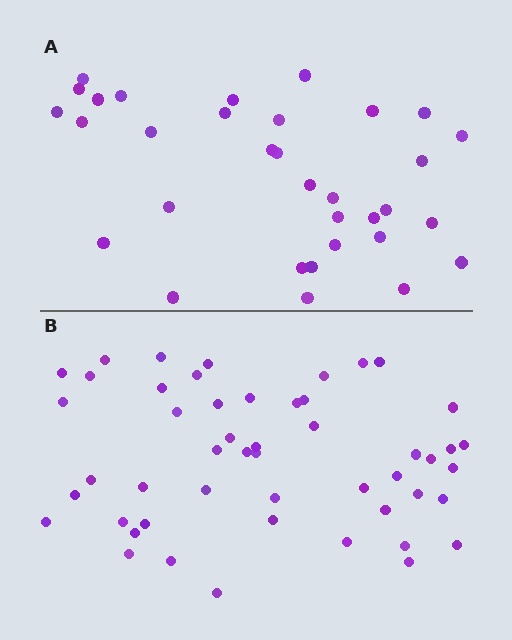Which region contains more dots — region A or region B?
Region B (the bottom region) has more dots.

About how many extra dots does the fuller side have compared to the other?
Region B has approximately 15 more dots than region A.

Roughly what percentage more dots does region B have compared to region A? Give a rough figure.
About 50% more.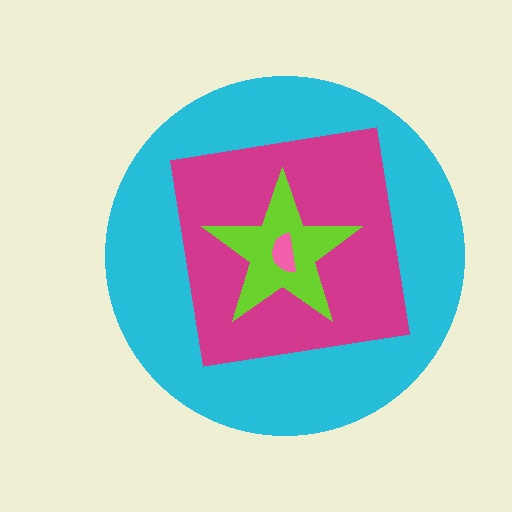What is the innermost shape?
The pink semicircle.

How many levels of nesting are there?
4.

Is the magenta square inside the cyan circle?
Yes.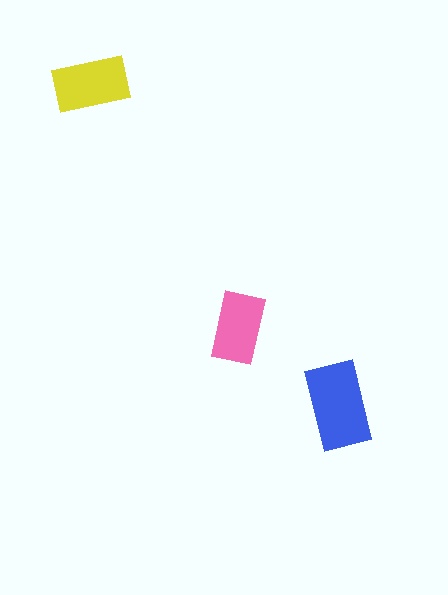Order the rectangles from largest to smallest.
the blue one, the yellow one, the pink one.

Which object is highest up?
The yellow rectangle is topmost.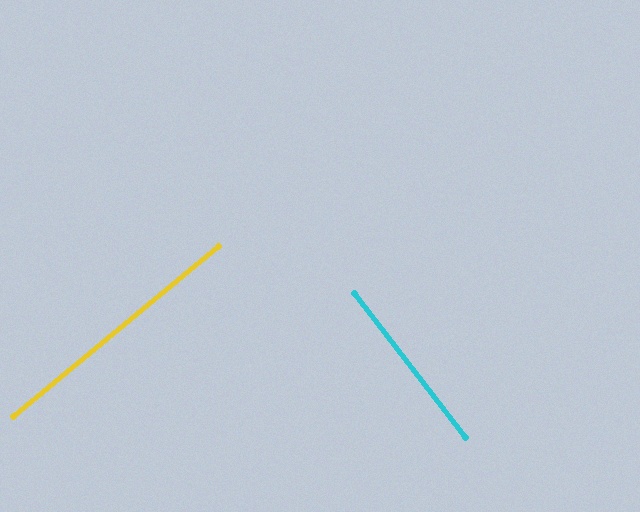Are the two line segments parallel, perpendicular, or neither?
Perpendicular — they meet at approximately 88°.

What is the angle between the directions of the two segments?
Approximately 88 degrees.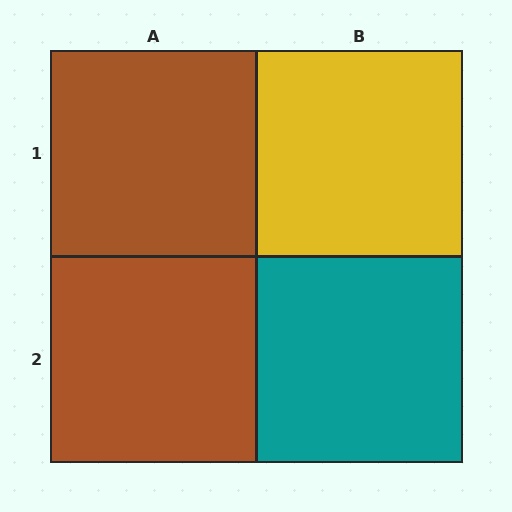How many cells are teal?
1 cell is teal.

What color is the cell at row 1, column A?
Brown.